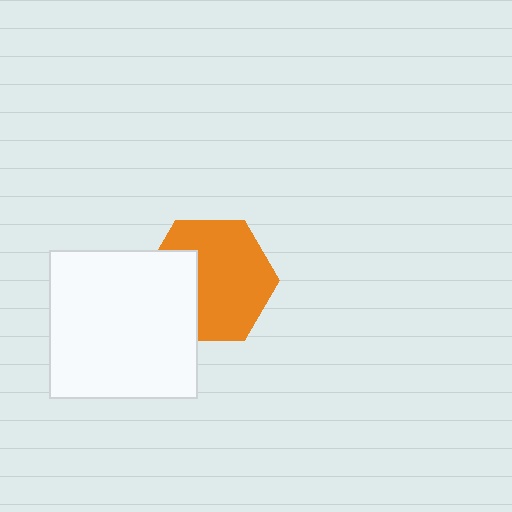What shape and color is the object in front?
The object in front is a white square.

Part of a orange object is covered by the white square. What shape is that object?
It is a hexagon.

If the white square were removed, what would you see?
You would see the complete orange hexagon.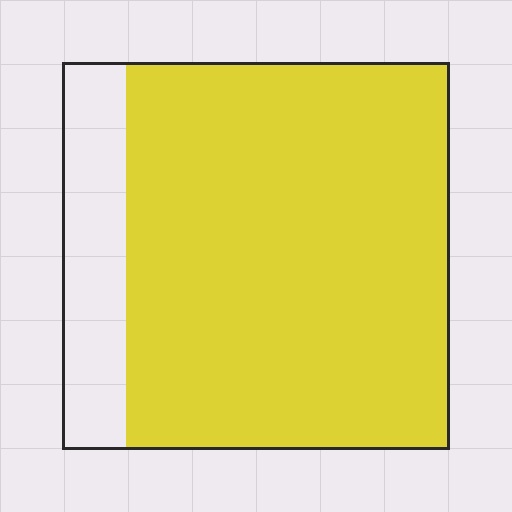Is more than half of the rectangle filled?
Yes.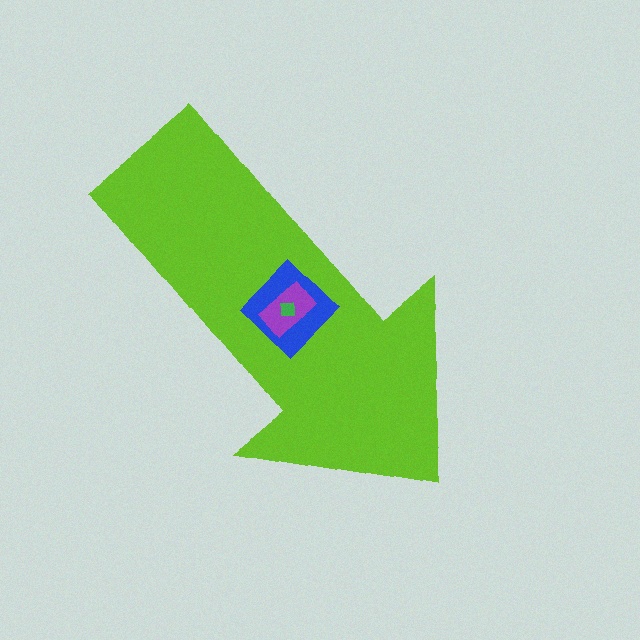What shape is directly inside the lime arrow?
The blue diamond.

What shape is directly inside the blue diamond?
The purple rectangle.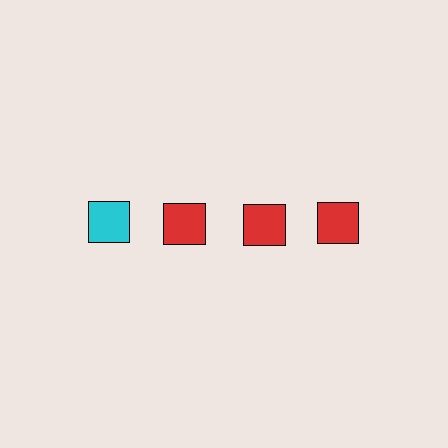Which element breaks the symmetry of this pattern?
The cyan square in the top row, leftmost column breaks the symmetry. All other shapes are red squares.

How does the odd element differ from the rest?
It has a different color: cyan instead of red.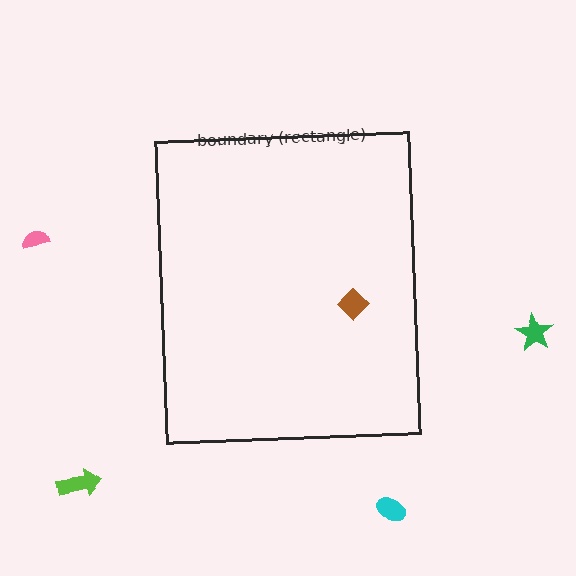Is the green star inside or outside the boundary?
Outside.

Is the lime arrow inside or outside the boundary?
Outside.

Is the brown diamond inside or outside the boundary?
Inside.